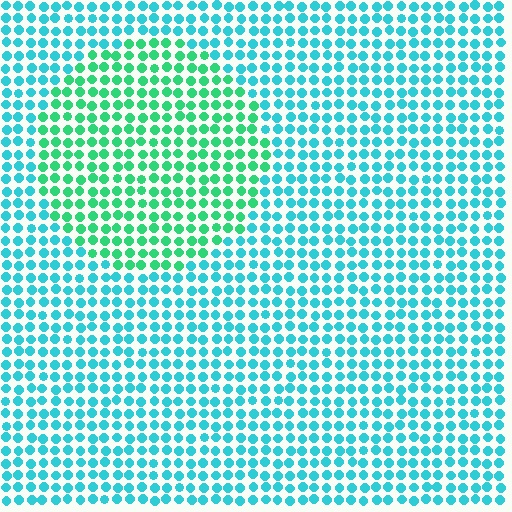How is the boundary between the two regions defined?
The boundary is defined purely by a slight shift in hue (about 37 degrees). Spacing, size, and orientation are identical on both sides.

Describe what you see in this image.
The image is filled with small cyan elements in a uniform arrangement. A circle-shaped region is visible where the elements are tinted to a slightly different hue, forming a subtle color boundary.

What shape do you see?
I see a circle.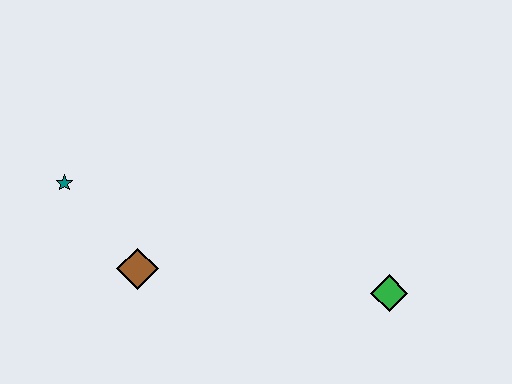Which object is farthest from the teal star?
The green diamond is farthest from the teal star.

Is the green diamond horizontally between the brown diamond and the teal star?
No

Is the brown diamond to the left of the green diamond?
Yes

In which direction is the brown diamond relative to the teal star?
The brown diamond is below the teal star.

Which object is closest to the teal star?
The brown diamond is closest to the teal star.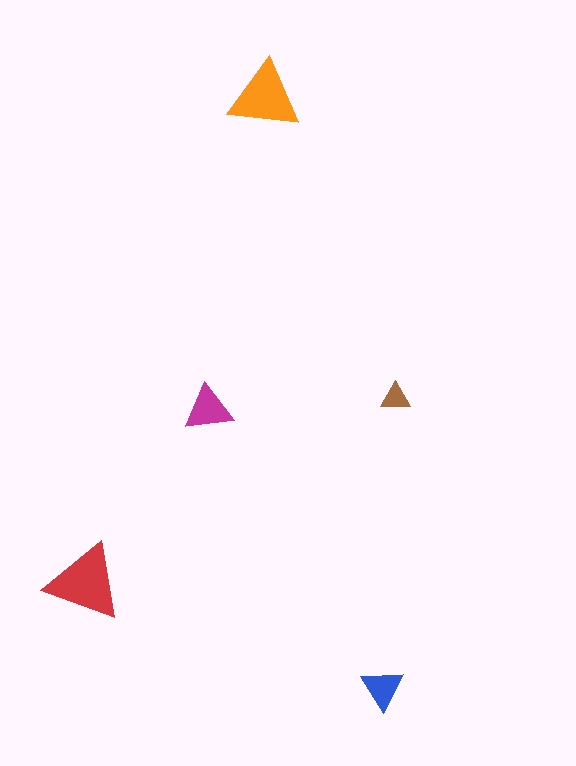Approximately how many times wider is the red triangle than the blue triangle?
About 2 times wider.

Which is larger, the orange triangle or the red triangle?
The red one.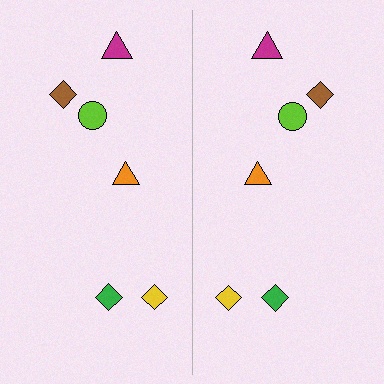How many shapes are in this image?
There are 12 shapes in this image.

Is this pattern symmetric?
Yes, this pattern has bilateral (reflection) symmetry.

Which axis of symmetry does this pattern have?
The pattern has a vertical axis of symmetry running through the center of the image.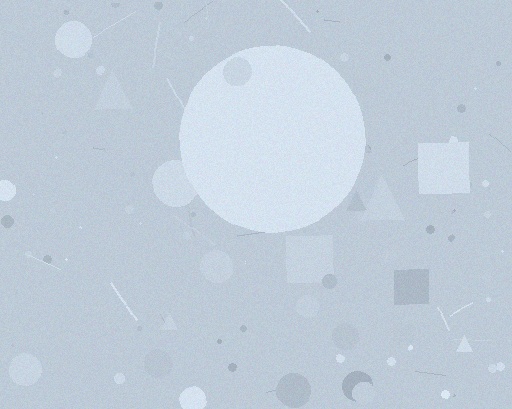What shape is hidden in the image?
A circle is hidden in the image.